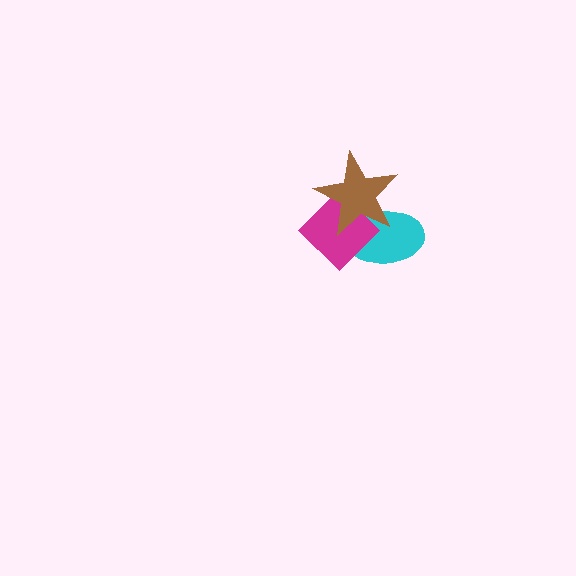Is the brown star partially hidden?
No, no other shape covers it.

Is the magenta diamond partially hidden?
Yes, it is partially covered by another shape.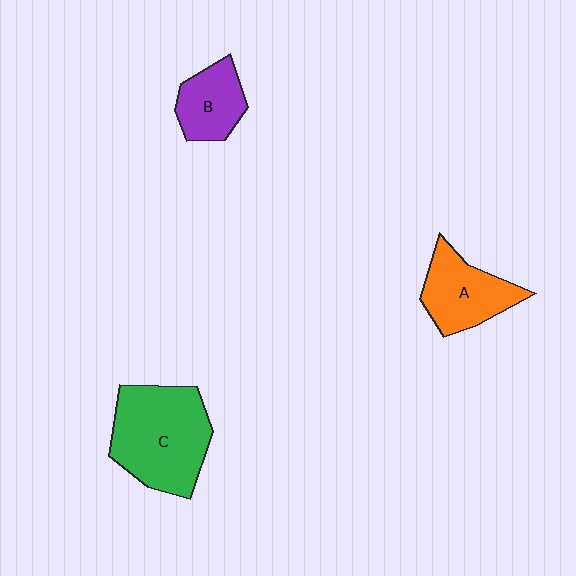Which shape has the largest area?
Shape C (green).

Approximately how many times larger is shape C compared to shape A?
Approximately 1.6 times.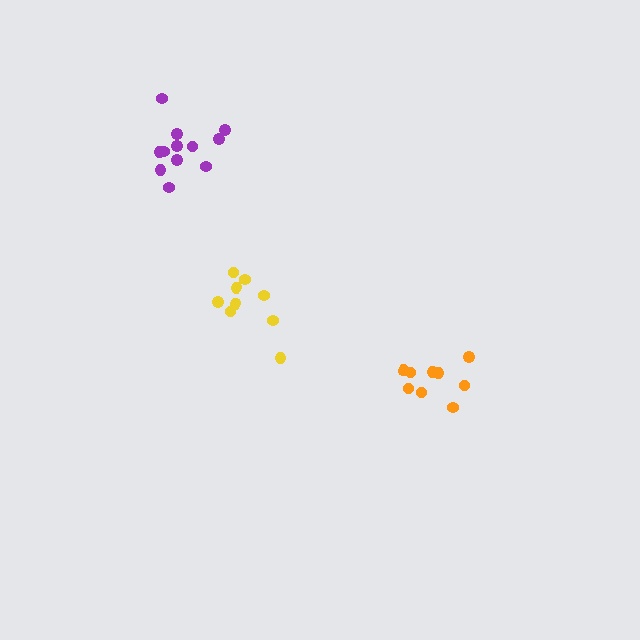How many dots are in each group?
Group 1: 9 dots, Group 2: 9 dots, Group 3: 12 dots (30 total).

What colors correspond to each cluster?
The clusters are colored: orange, yellow, purple.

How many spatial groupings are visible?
There are 3 spatial groupings.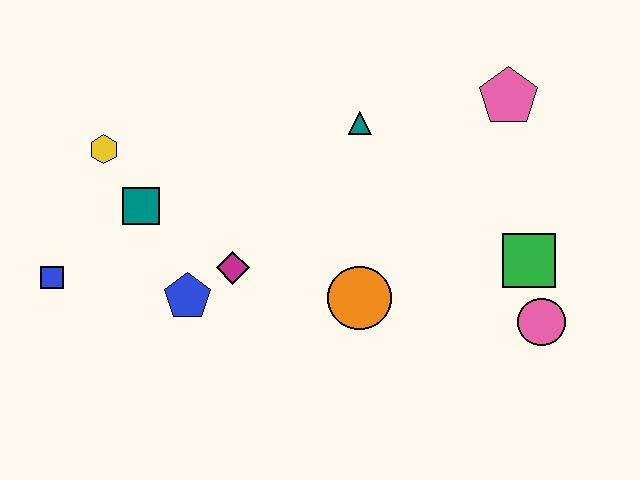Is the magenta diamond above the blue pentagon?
Yes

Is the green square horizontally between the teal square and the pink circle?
Yes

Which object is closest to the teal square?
The yellow hexagon is closest to the teal square.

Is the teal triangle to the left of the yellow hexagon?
No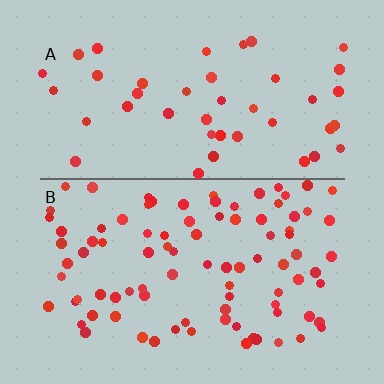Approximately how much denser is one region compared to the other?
Approximately 2.0× — region B over region A.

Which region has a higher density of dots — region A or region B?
B (the bottom).